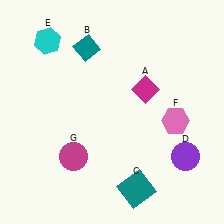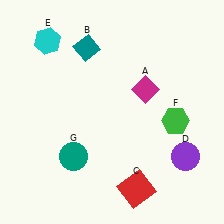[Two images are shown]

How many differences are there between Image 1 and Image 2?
There are 3 differences between the two images.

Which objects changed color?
C changed from teal to red. F changed from pink to green. G changed from magenta to teal.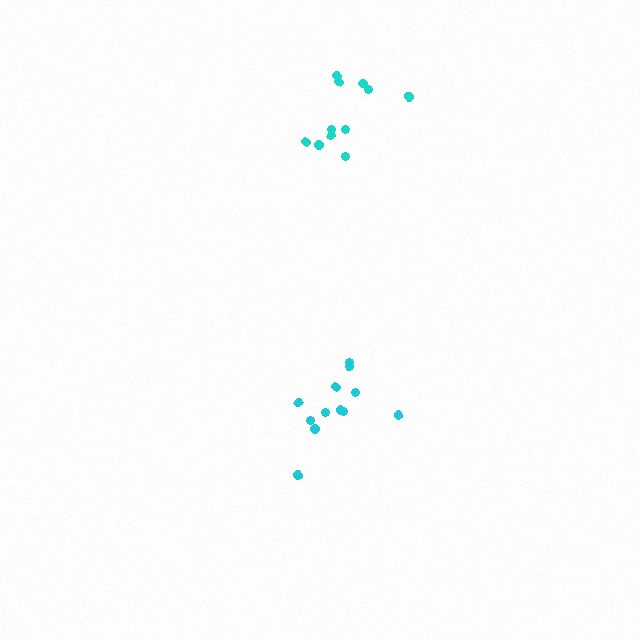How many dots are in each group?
Group 1: 11 dots, Group 2: 12 dots (23 total).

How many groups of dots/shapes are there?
There are 2 groups.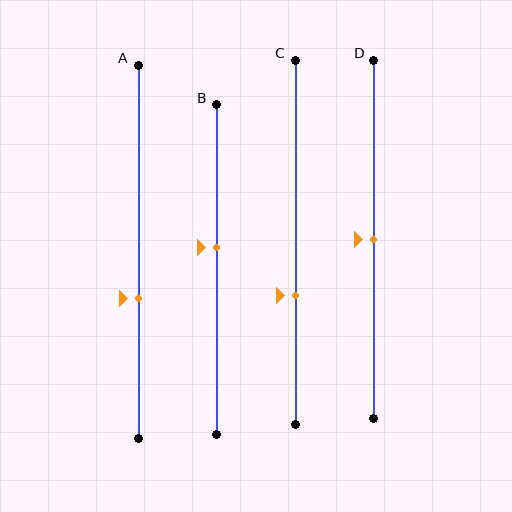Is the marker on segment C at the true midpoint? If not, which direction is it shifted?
No, the marker on segment C is shifted downward by about 15% of the segment length.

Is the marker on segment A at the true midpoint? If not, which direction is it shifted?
No, the marker on segment A is shifted downward by about 13% of the segment length.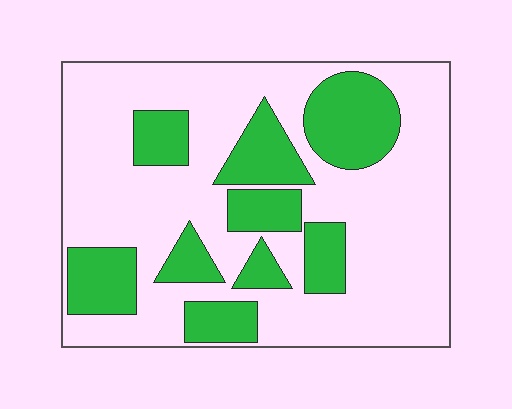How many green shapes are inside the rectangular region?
9.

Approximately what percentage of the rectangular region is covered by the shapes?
Approximately 30%.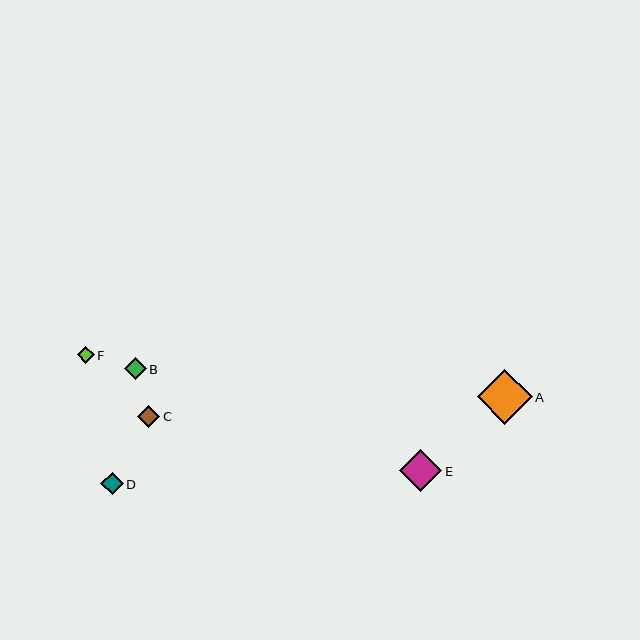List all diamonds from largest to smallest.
From largest to smallest: A, E, D, C, B, F.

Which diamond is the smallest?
Diamond F is the smallest with a size of approximately 16 pixels.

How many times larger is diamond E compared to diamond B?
Diamond E is approximately 2.0 times the size of diamond B.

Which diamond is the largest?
Diamond A is the largest with a size of approximately 55 pixels.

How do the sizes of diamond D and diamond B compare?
Diamond D and diamond B are approximately the same size.